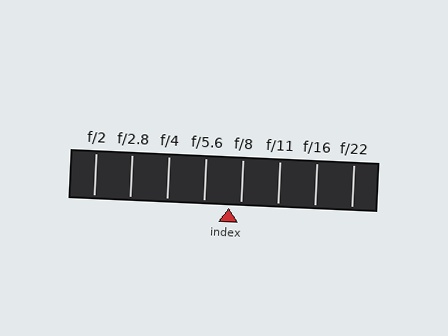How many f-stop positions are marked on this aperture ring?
There are 8 f-stop positions marked.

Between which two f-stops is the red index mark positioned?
The index mark is between f/5.6 and f/8.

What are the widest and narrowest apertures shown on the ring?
The widest aperture shown is f/2 and the narrowest is f/22.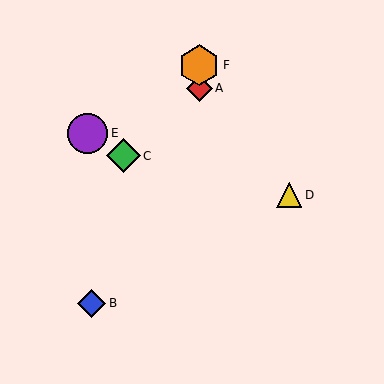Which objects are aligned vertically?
Objects A, F are aligned vertically.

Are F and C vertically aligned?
No, F is at x≈199 and C is at x≈123.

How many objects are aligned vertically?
2 objects (A, F) are aligned vertically.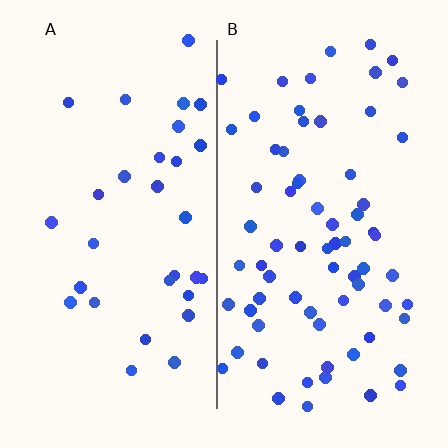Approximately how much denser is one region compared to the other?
Approximately 2.2× — region B over region A.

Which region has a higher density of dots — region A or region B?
B (the right).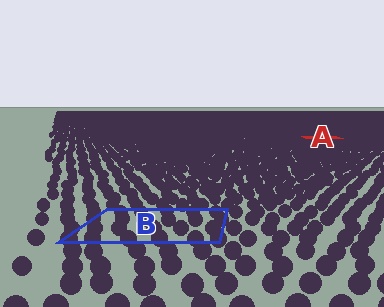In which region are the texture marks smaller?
The texture marks are smaller in region A, because it is farther away.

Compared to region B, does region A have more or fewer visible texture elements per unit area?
Region A has more texture elements per unit area — they are packed more densely because it is farther away.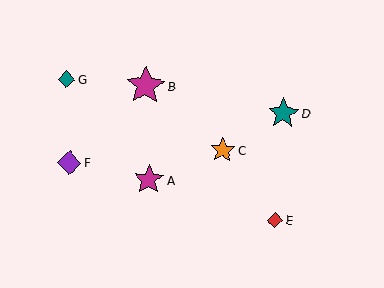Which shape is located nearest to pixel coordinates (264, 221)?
The red diamond (labeled E) at (275, 220) is nearest to that location.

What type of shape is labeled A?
Shape A is a magenta star.